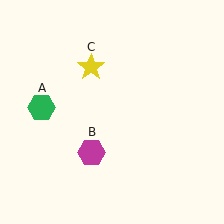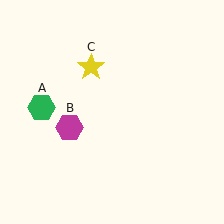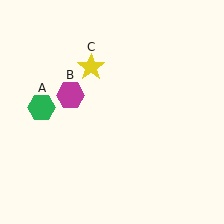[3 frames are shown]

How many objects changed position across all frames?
1 object changed position: magenta hexagon (object B).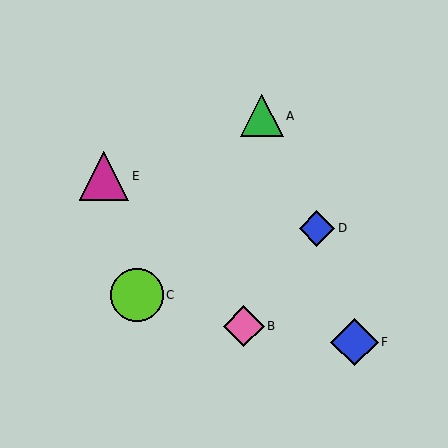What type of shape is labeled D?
Shape D is a blue diamond.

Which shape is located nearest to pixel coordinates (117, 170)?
The magenta triangle (labeled E) at (104, 176) is nearest to that location.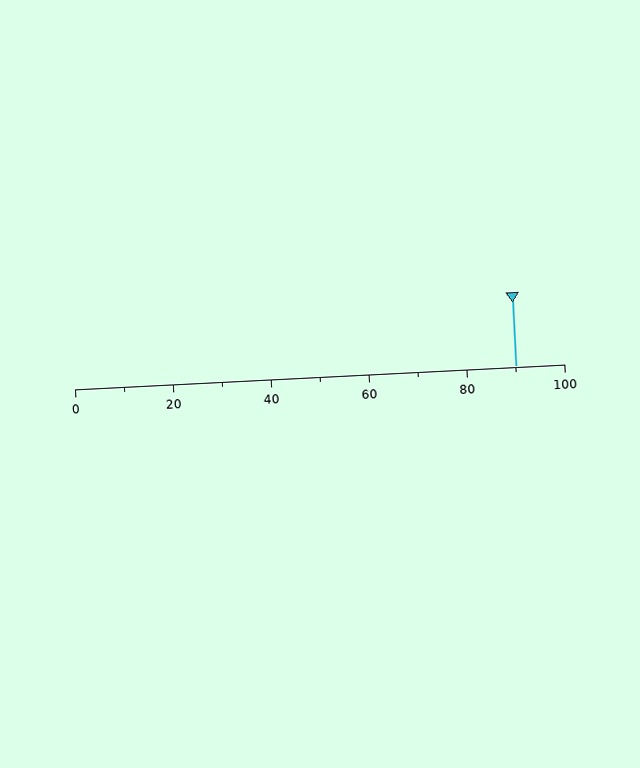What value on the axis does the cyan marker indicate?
The marker indicates approximately 90.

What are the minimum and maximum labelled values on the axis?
The axis runs from 0 to 100.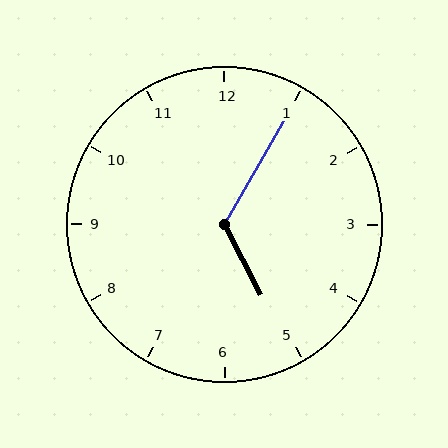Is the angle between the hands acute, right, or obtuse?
It is obtuse.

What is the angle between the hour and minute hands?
Approximately 122 degrees.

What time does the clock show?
5:05.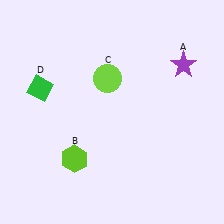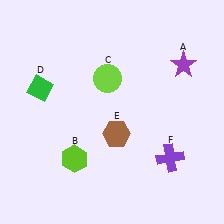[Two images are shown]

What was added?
A brown hexagon (E), a purple cross (F) were added in Image 2.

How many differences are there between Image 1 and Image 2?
There are 2 differences between the two images.